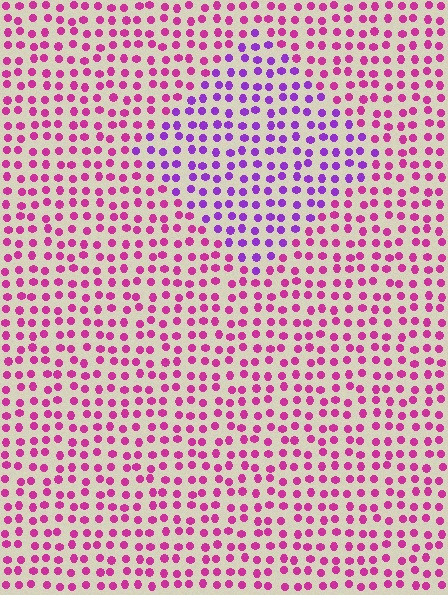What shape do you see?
I see a diamond.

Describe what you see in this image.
The image is filled with small magenta elements in a uniform arrangement. A diamond-shaped region is visible where the elements are tinted to a slightly different hue, forming a subtle color boundary.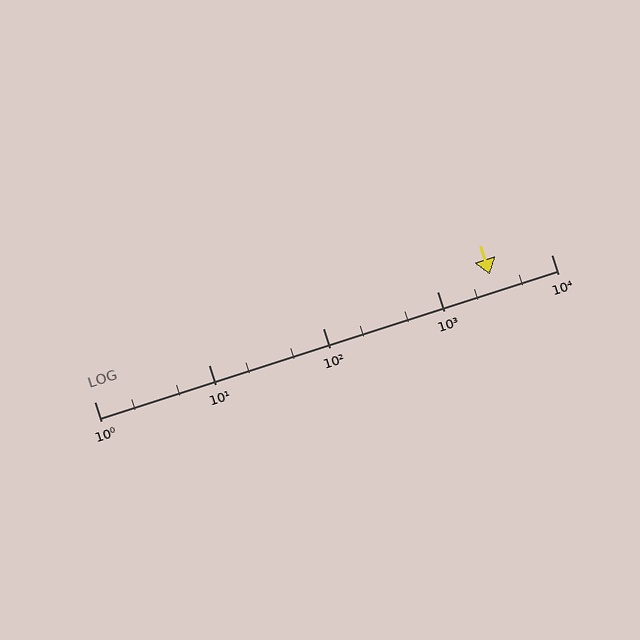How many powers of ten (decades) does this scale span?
The scale spans 4 decades, from 1 to 10000.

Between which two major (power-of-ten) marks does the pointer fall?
The pointer is between 1000 and 10000.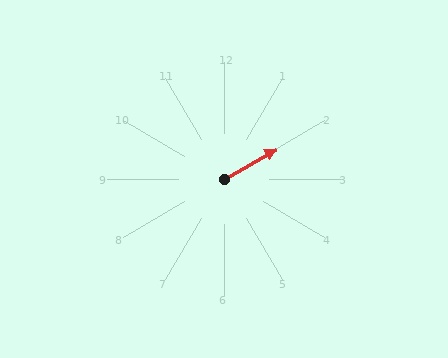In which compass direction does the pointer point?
Northeast.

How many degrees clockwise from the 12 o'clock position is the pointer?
Approximately 60 degrees.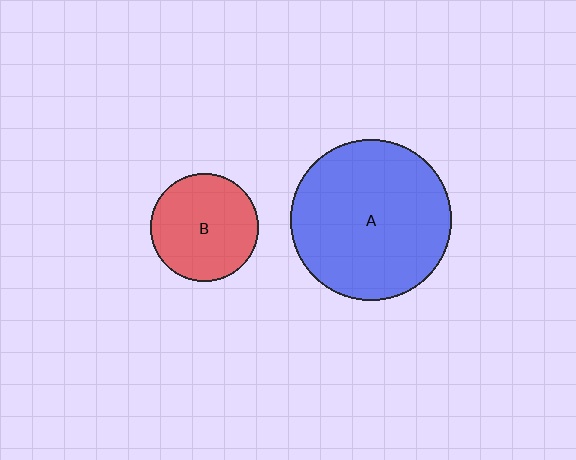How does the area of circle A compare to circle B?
Approximately 2.2 times.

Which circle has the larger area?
Circle A (blue).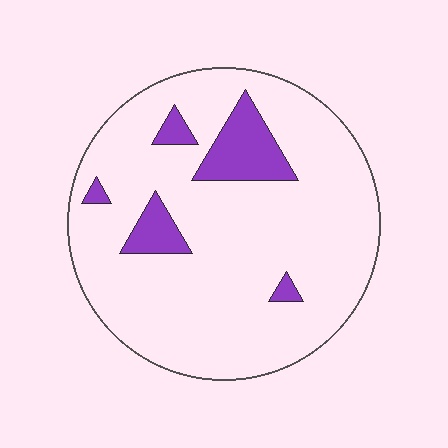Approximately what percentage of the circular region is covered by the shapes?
Approximately 10%.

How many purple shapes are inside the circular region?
5.